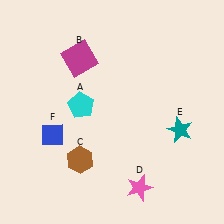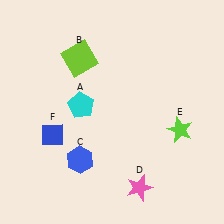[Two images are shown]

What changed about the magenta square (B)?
In Image 1, B is magenta. In Image 2, it changed to lime.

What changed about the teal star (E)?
In Image 1, E is teal. In Image 2, it changed to lime.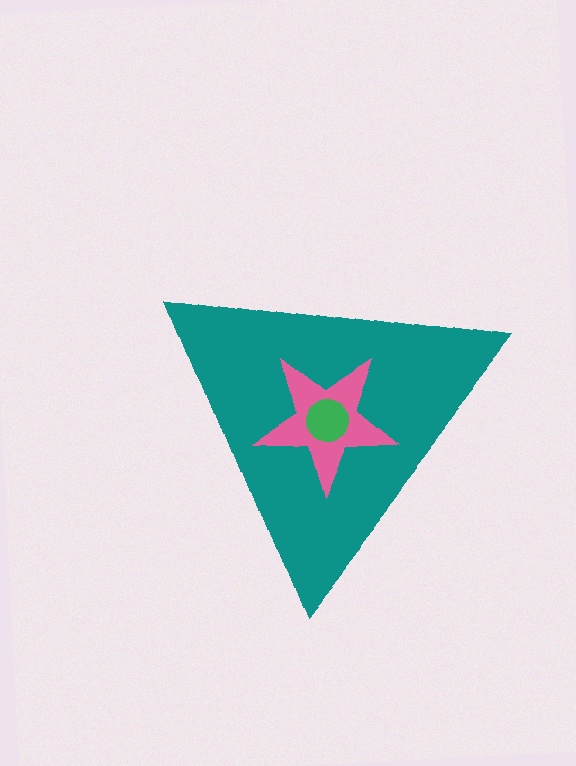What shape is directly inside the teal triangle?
The pink star.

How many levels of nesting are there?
3.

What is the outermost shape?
The teal triangle.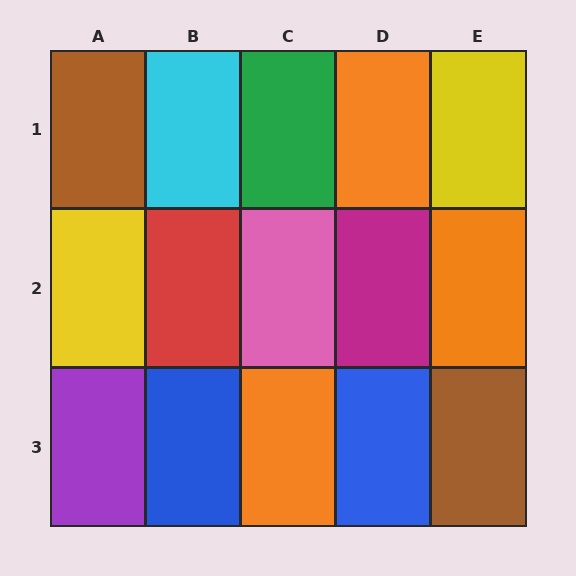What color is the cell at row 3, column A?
Purple.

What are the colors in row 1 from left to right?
Brown, cyan, green, orange, yellow.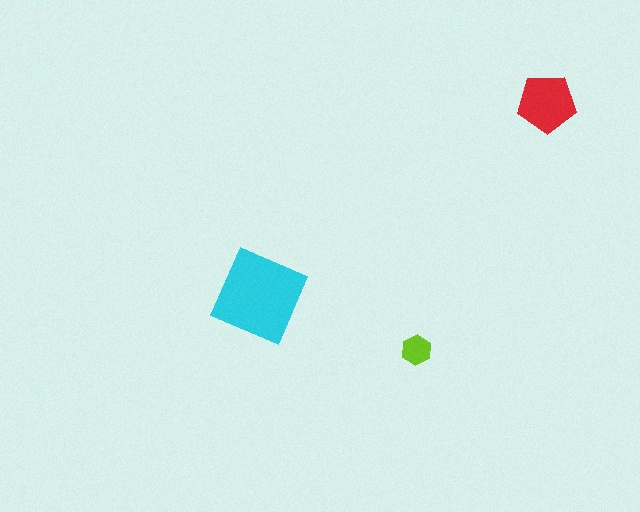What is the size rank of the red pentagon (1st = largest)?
2nd.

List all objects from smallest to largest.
The lime hexagon, the red pentagon, the cyan diamond.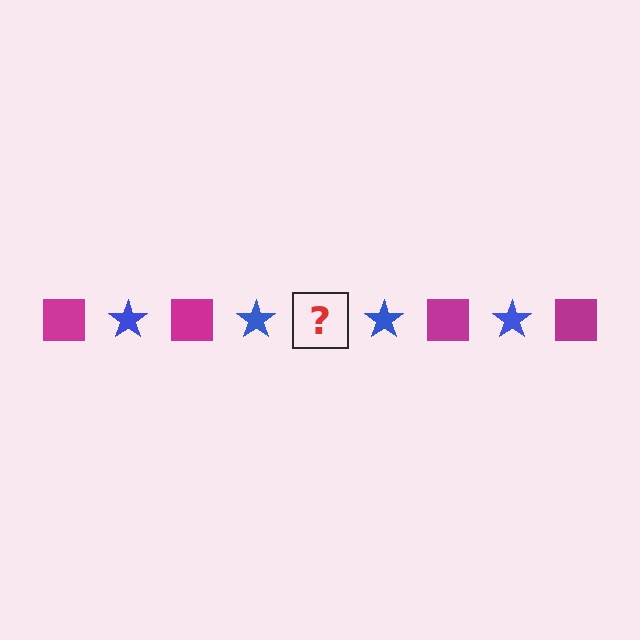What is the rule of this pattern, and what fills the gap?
The rule is that the pattern alternates between magenta square and blue star. The gap should be filled with a magenta square.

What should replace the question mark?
The question mark should be replaced with a magenta square.